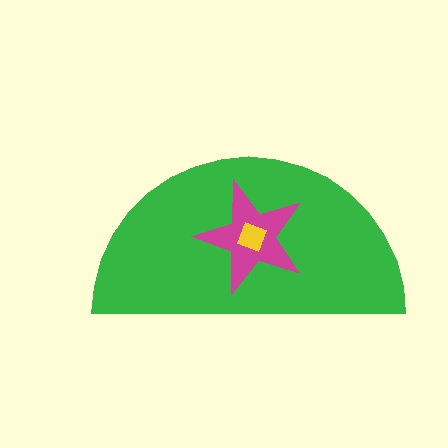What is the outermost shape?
The green semicircle.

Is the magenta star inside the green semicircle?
Yes.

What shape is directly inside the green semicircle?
The magenta star.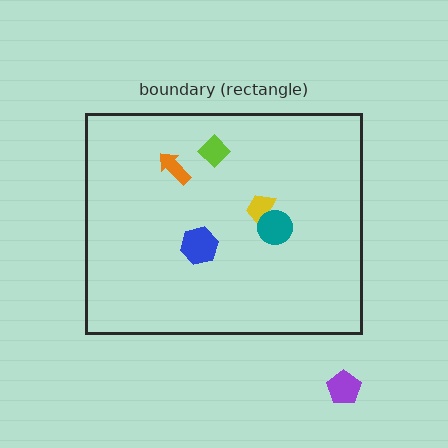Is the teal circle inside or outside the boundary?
Inside.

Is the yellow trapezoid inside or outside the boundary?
Inside.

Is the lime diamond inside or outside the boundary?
Inside.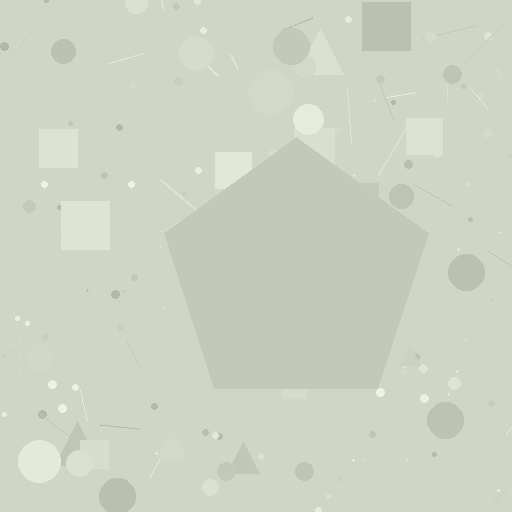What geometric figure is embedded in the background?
A pentagon is embedded in the background.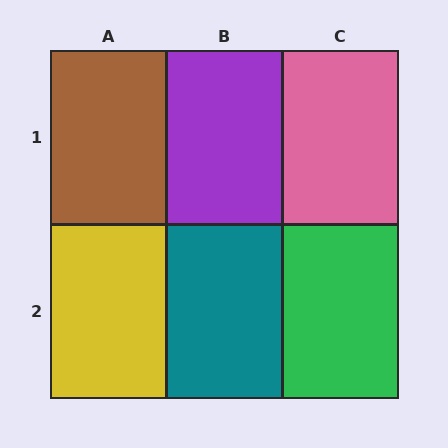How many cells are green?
1 cell is green.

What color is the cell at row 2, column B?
Teal.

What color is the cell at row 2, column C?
Green.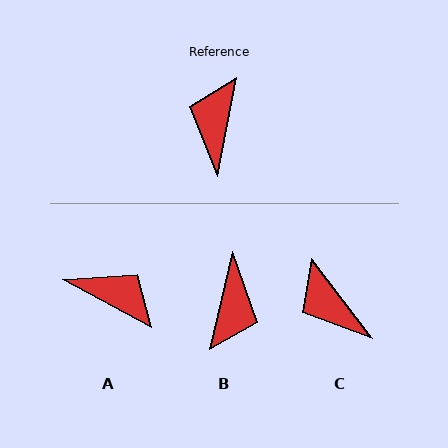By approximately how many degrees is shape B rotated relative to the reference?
Approximately 177 degrees counter-clockwise.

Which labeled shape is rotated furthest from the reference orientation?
B, about 177 degrees away.